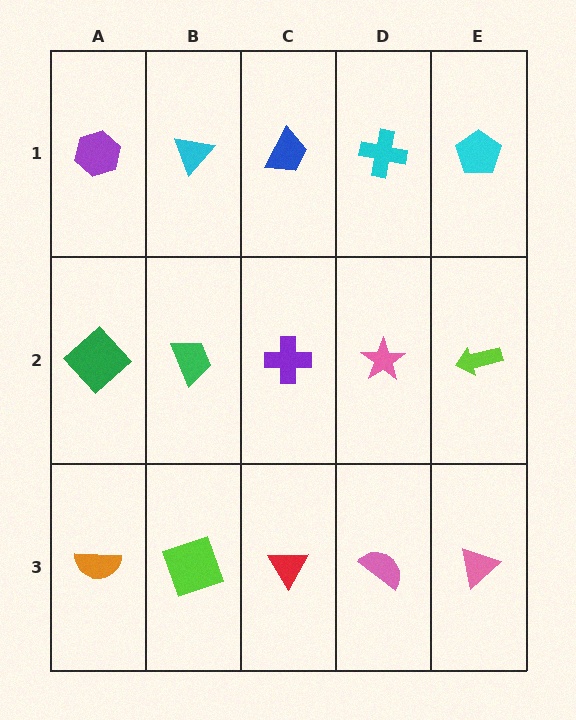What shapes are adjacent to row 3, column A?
A green diamond (row 2, column A), a lime square (row 3, column B).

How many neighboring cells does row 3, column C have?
3.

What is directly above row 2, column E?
A cyan pentagon.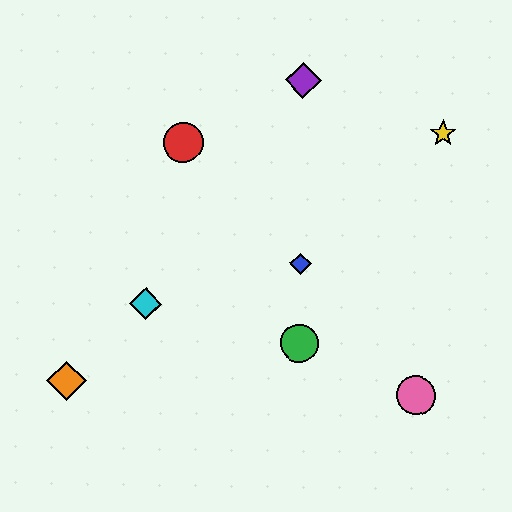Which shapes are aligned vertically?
The blue diamond, the green circle, the purple diamond are aligned vertically.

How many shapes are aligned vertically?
3 shapes (the blue diamond, the green circle, the purple diamond) are aligned vertically.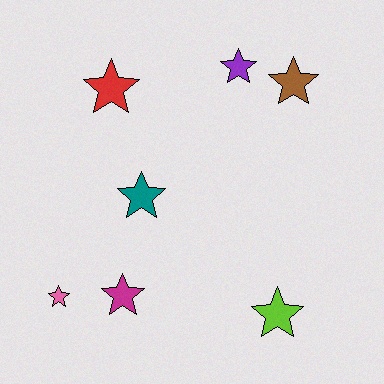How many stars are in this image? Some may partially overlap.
There are 7 stars.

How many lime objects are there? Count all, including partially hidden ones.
There is 1 lime object.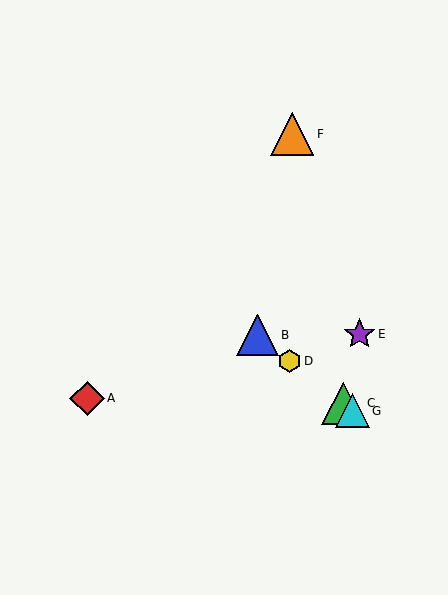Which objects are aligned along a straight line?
Objects B, C, D, G are aligned along a straight line.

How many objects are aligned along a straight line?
4 objects (B, C, D, G) are aligned along a straight line.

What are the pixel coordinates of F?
Object F is at (292, 134).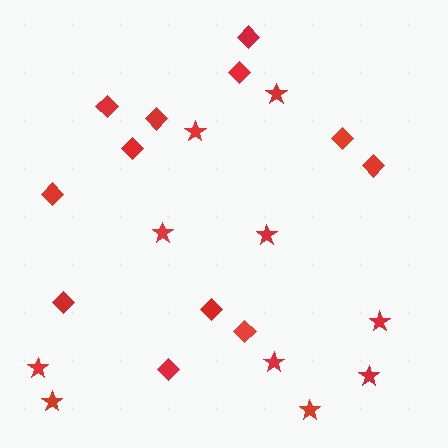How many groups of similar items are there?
There are 2 groups: one group of stars (10) and one group of diamonds (12).